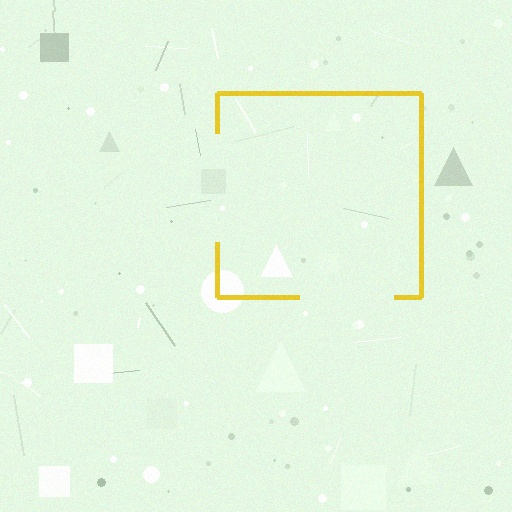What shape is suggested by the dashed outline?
The dashed outline suggests a square.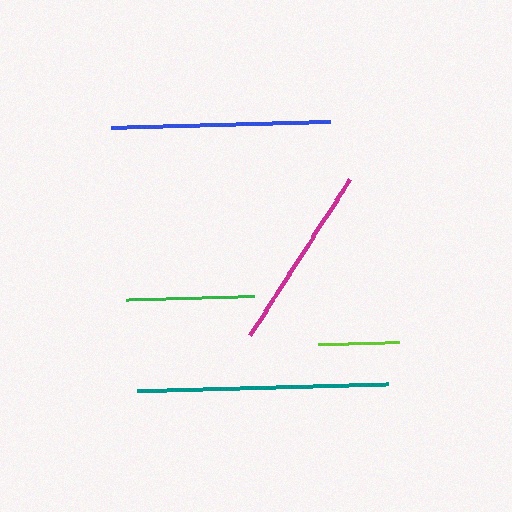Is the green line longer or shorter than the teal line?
The teal line is longer than the green line.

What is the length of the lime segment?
The lime segment is approximately 81 pixels long.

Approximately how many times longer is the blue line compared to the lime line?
The blue line is approximately 2.7 times the length of the lime line.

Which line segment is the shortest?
The lime line is the shortest at approximately 81 pixels.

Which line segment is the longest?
The teal line is the longest at approximately 251 pixels.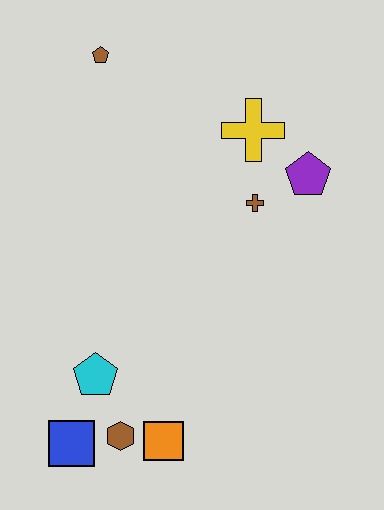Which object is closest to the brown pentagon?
The yellow cross is closest to the brown pentagon.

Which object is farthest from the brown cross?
The blue square is farthest from the brown cross.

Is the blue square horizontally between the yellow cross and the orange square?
No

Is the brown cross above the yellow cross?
No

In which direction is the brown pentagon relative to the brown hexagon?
The brown pentagon is above the brown hexagon.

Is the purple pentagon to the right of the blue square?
Yes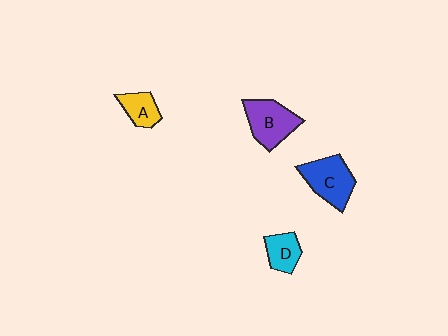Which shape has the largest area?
Shape C (blue).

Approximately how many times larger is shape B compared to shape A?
Approximately 1.7 times.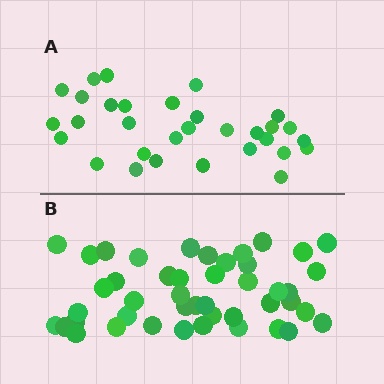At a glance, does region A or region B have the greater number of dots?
Region B (the bottom region) has more dots.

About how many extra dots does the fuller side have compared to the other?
Region B has approximately 15 more dots than region A.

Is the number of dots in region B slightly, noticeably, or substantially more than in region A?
Region B has substantially more. The ratio is roughly 1.5 to 1.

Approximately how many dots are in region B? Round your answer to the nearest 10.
About 40 dots. (The exact count is 45, which rounds to 40.)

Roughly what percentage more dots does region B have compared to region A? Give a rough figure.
About 45% more.